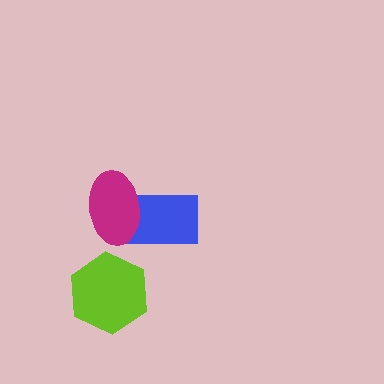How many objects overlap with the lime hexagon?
0 objects overlap with the lime hexagon.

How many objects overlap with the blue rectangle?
1 object overlaps with the blue rectangle.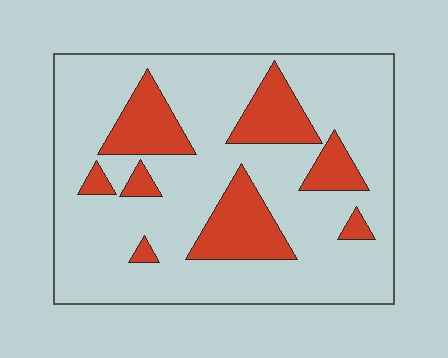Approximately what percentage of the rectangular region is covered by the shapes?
Approximately 20%.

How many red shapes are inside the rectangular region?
8.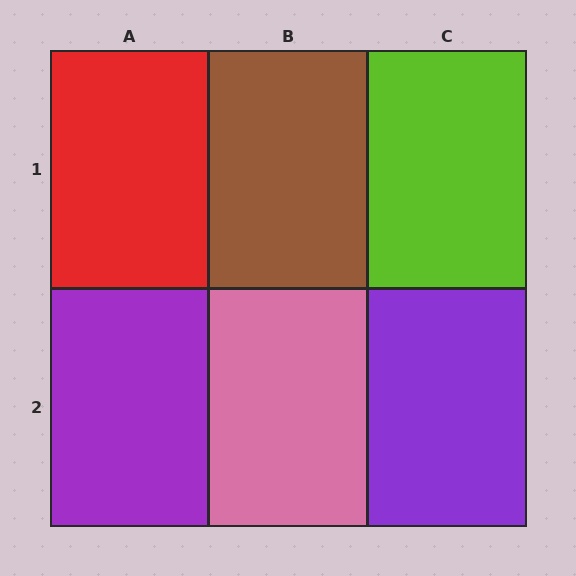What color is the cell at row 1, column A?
Red.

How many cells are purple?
2 cells are purple.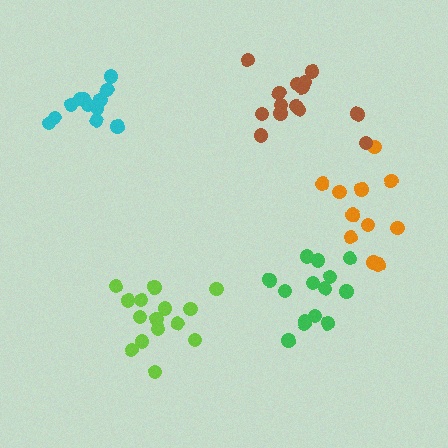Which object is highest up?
The brown cluster is topmost.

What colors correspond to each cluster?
The clusters are colored: orange, green, lime, cyan, brown.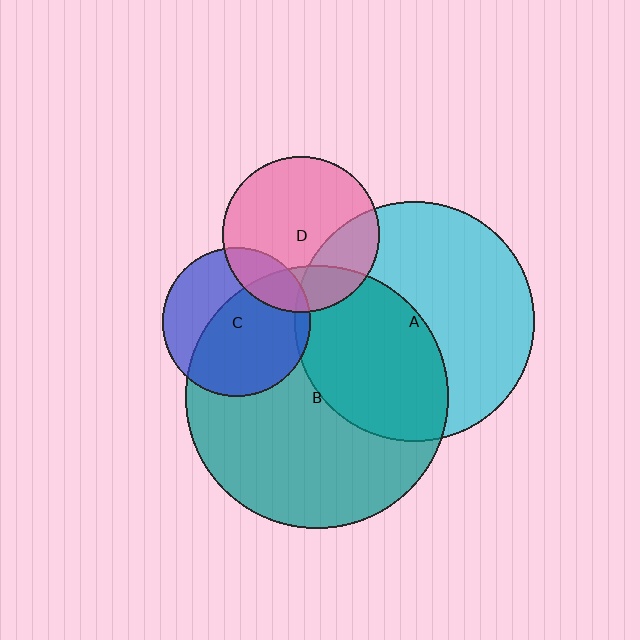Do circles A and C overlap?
Yes.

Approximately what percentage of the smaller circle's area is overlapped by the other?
Approximately 5%.